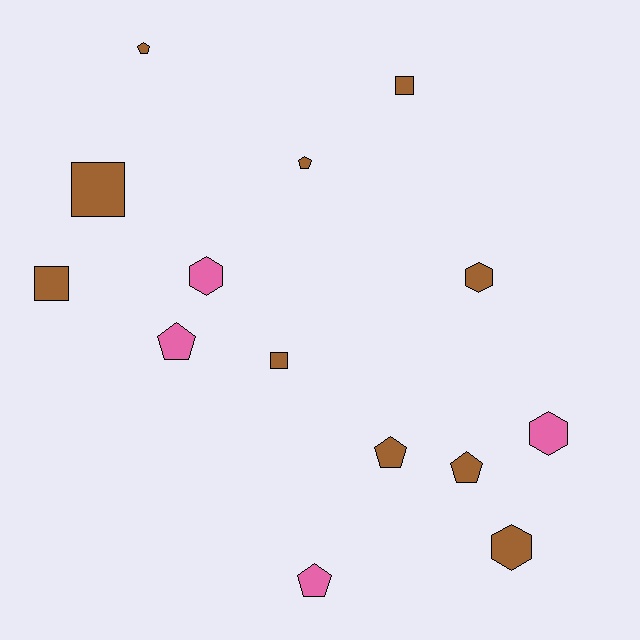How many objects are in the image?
There are 14 objects.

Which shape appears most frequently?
Pentagon, with 6 objects.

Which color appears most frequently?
Brown, with 10 objects.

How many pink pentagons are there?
There are 2 pink pentagons.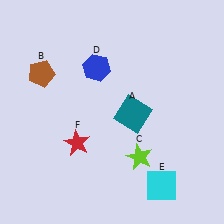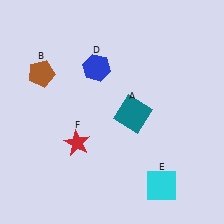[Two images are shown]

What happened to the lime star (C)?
The lime star (C) was removed in Image 2. It was in the bottom-right area of Image 1.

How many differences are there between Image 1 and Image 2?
There is 1 difference between the two images.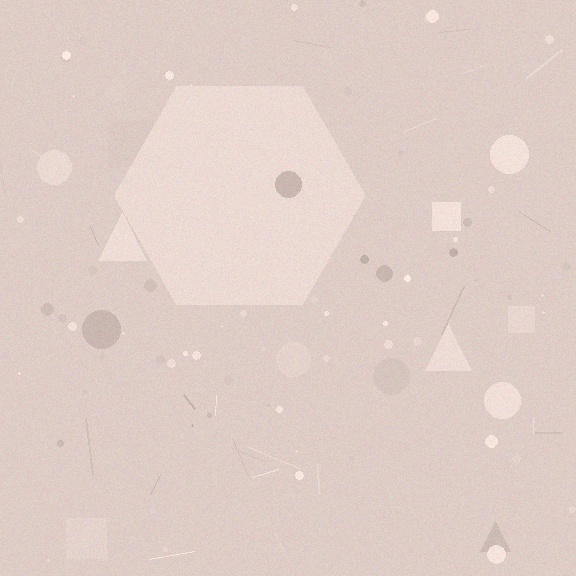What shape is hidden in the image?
A hexagon is hidden in the image.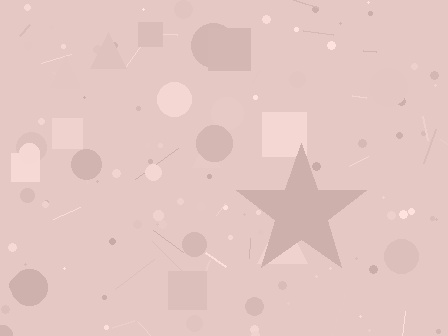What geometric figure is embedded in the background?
A star is embedded in the background.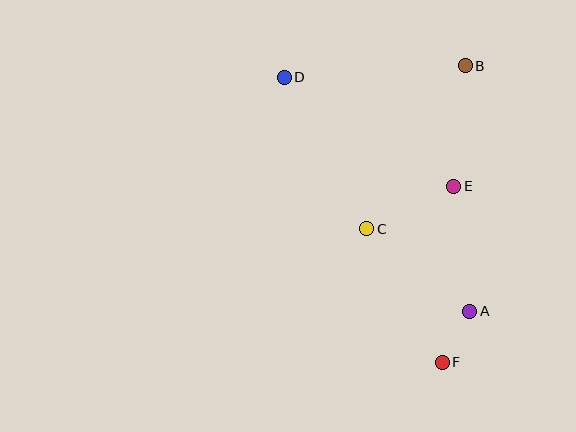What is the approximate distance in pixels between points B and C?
The distance between B and C is approximately 190 pixels.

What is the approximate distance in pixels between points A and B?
The distance between A and B is approximately 246 pixels.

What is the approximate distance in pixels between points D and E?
The distance between D and E is approximately 201 pixels.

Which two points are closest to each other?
Points A and F are closest to each other.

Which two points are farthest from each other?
Points D and F are farthest from each other.